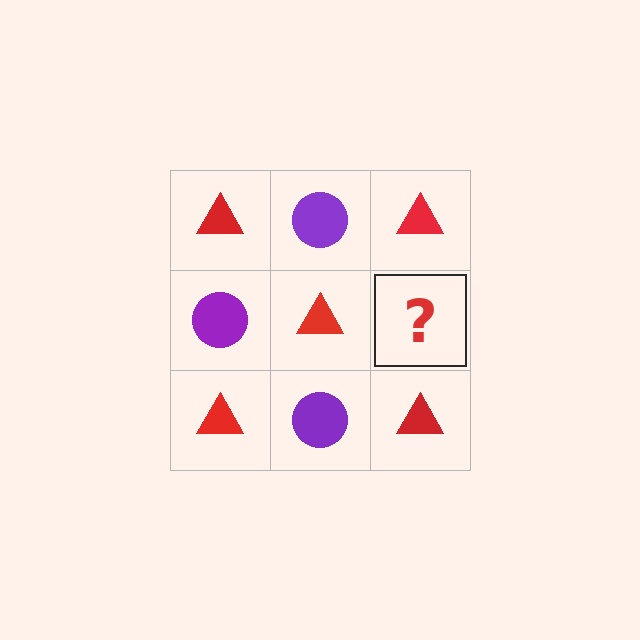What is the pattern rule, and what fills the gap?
The rule is that it alternates red triangle and purple circle in a checkerboard pattern. The gap should be filled with a purple circle.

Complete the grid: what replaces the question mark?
The question mark should be replaced with a purple circle.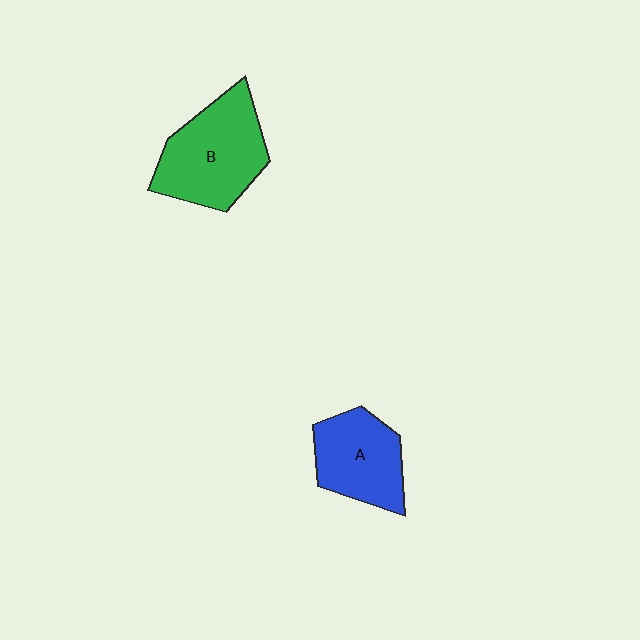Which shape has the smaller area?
Shape A (blue).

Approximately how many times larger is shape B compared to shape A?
Approximately 1.3 times.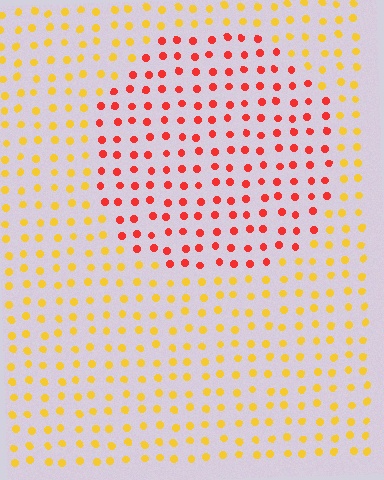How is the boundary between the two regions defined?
The boundary is defined purely by a slight shift in hue (about 48 degrees). Spacing, size, and orientation are identical on both sides.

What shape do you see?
I see a circle.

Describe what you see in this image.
The image is filled with small yellow elements in a uniform arrangement. A circle-shaped region is visible where the elements are tinted to a slightly different hue, forming a subtle color boundary.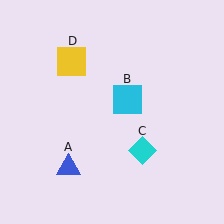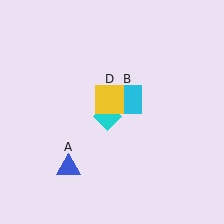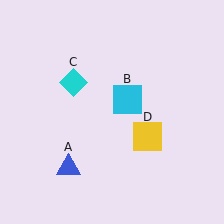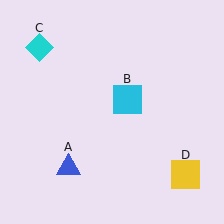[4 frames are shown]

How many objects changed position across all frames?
2 objects changed position: cyan diamond (object C), yellow square (object D).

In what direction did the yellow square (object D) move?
The yellow square (object D) moved down and to the right.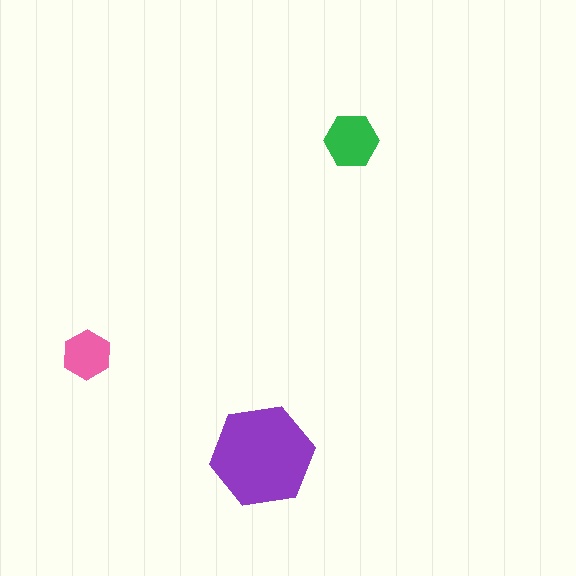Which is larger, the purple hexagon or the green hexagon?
The purple one.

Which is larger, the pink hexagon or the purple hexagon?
The purple one.